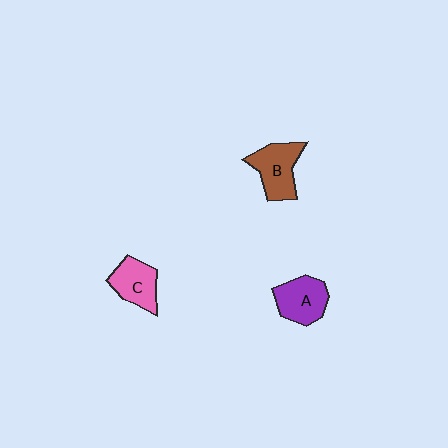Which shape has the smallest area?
Shape C (pink).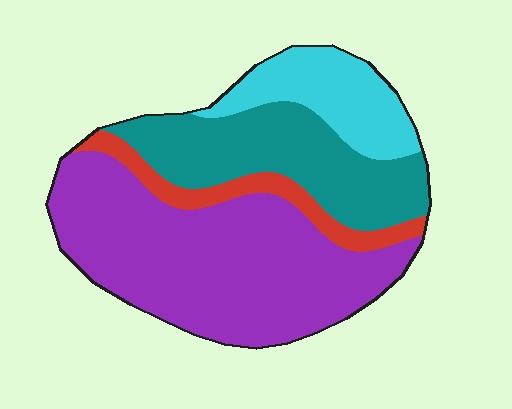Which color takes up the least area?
Red, at roughly 10%.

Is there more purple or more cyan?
Purple.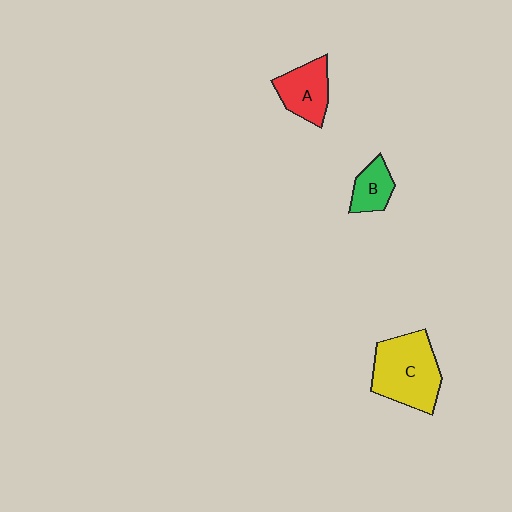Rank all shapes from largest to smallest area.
From largest to smallest: C (yellow), A (red), B (green).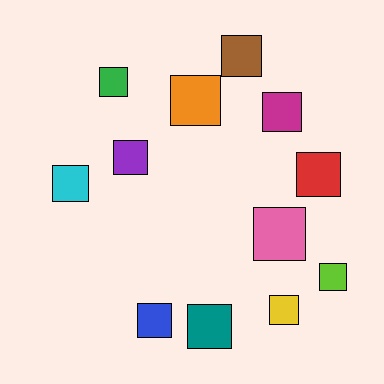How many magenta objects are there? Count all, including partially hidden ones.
There is 1 magenta object.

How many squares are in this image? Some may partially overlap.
There are 12 squares.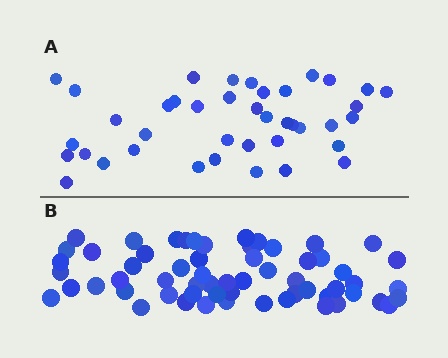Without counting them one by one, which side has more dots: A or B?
Region B (the bottom region) has more dots.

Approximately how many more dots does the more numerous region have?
Region B has approximately 20 more dots than region A.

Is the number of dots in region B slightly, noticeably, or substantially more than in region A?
Region B has substantially more. The ratio is roughly 1.5 to 1.